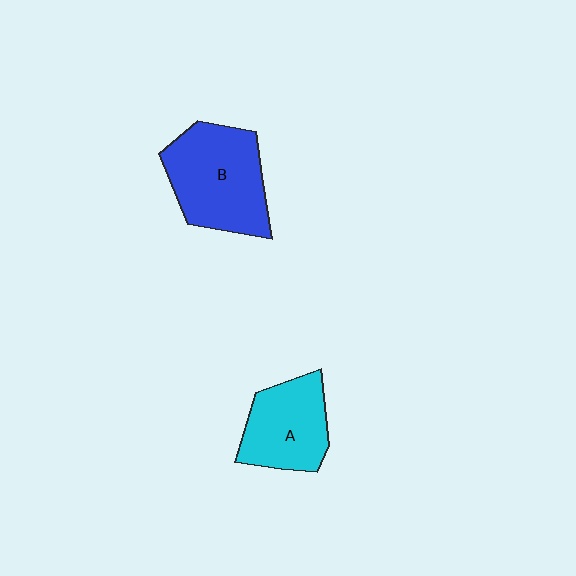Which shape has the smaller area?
Shape A (cyan).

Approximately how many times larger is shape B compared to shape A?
Approximately 1.3 times.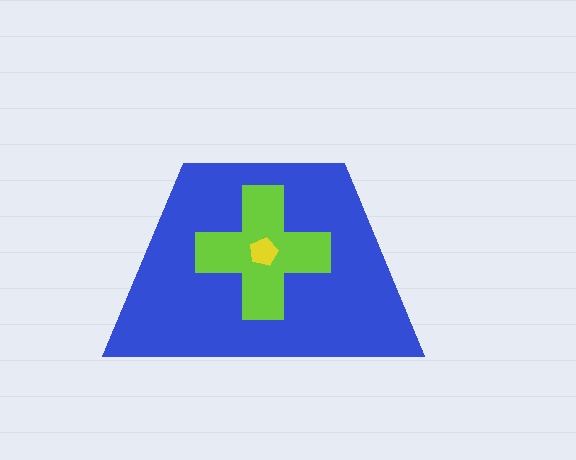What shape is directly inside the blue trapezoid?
The lime cross.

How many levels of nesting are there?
3.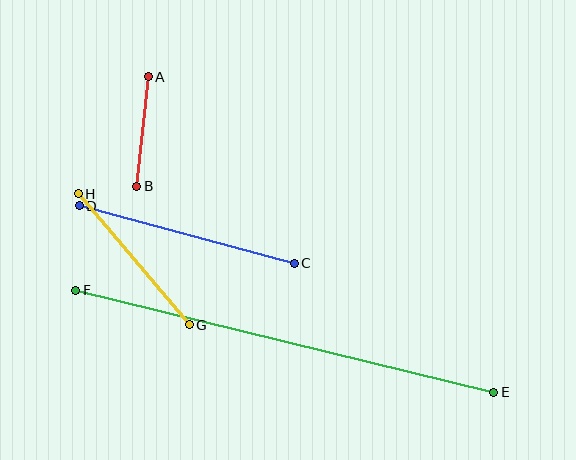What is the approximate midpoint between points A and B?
The midpoint is at approximately (143, 132) pixels.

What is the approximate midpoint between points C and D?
The midpoint is at approximately (187, 234) pixels.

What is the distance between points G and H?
The distance is approximately 172 pixels.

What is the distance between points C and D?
The distance is approximately 223 pixels.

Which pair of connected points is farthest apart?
Points E and F are farthest apart.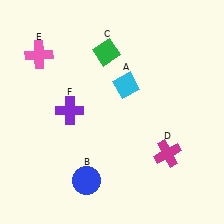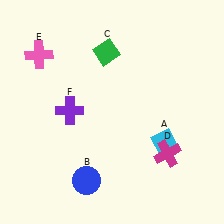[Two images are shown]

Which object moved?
The cyan diamond (A) moved down.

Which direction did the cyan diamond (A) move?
The cyan diamond (A) moved down.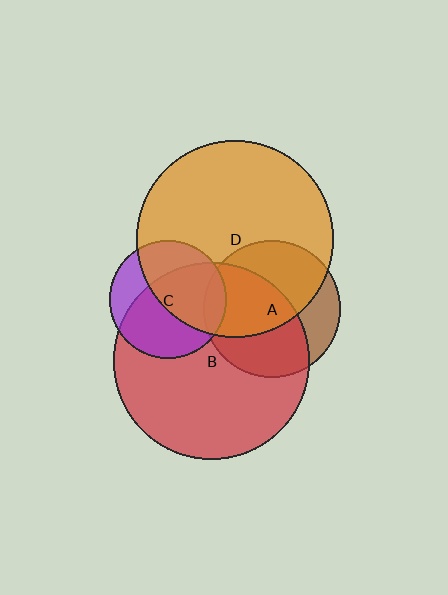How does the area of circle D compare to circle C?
Approximately 2.8 times.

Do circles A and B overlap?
Yes.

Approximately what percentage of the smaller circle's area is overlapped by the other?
Approximately 60%.